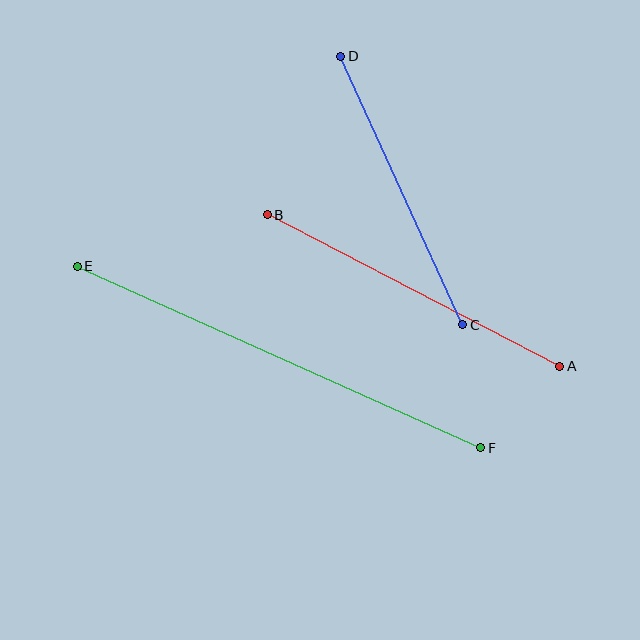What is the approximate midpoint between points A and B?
The midpoint is at approximately (413, 290) pixels.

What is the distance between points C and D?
The distance is approximately 295 pixels.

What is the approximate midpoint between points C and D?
The midpoint is at approximately (402, 190) pixels.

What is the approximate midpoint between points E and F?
The midpoint is at approximately (279, 357) pixels.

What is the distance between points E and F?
The distance is approximately 442 pixels.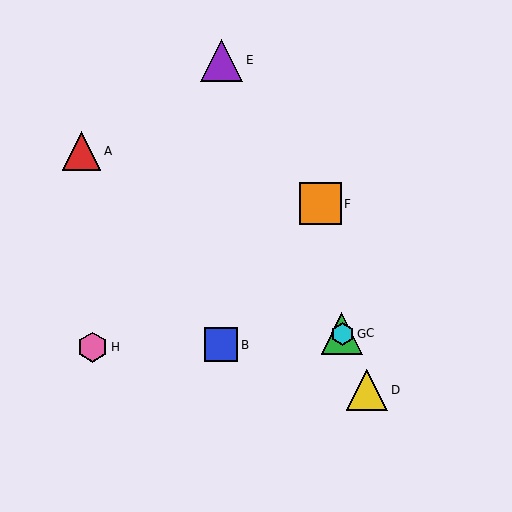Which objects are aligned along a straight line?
Objects C, D, E, G are aligned along a straight line.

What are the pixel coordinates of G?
Object G is at (342, 334).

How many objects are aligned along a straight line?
4 objects (C, D, E, G) are aligned along a straight line.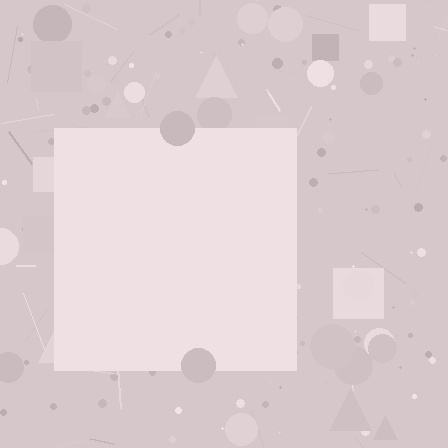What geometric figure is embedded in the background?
A square is embedded in the background.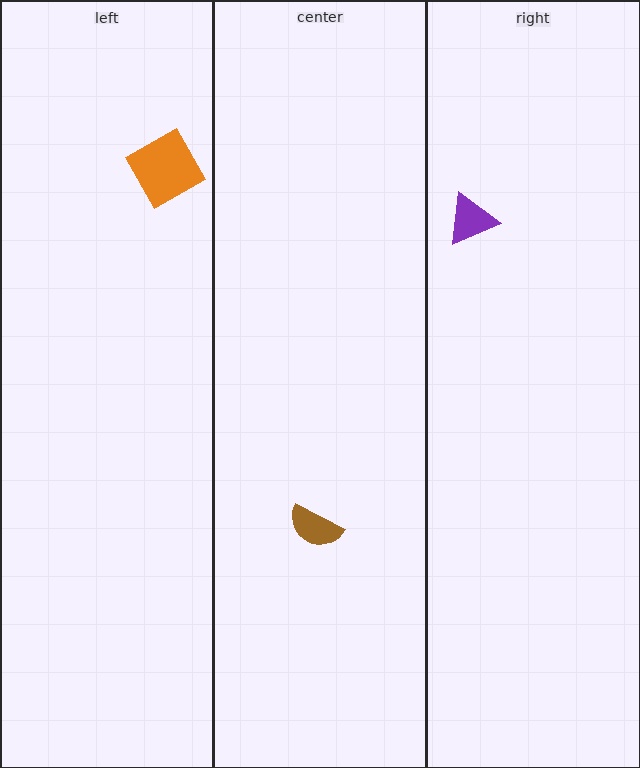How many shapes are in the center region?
1.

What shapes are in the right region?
The purple triangle.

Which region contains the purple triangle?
The right region.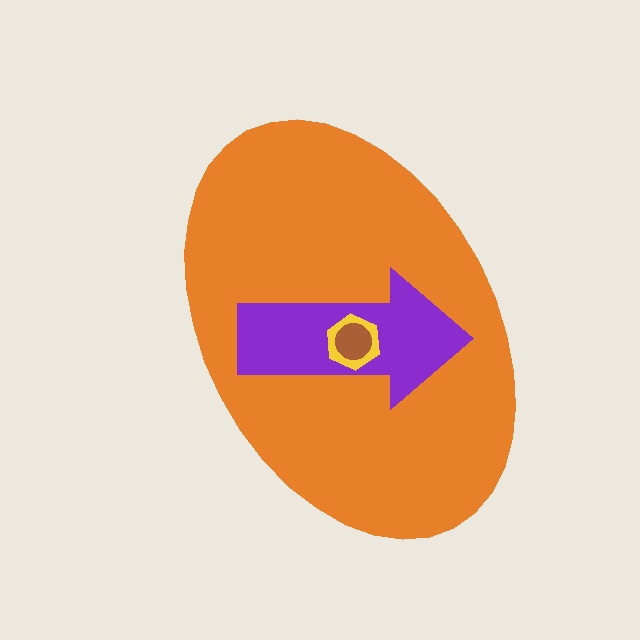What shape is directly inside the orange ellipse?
The purple arrow.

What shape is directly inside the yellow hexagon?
The brown circle.